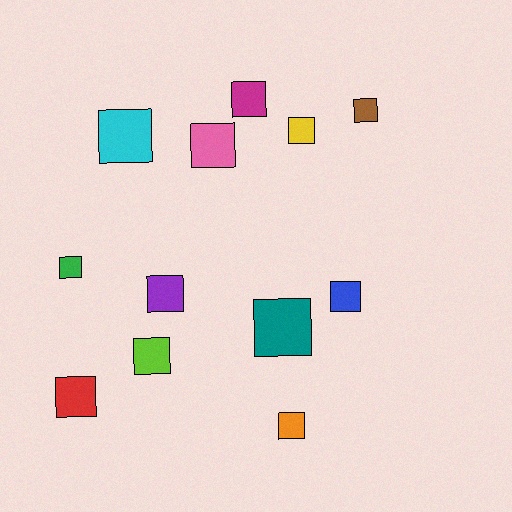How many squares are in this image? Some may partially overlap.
There are 12 squares.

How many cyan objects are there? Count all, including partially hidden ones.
There is 1 cyan object.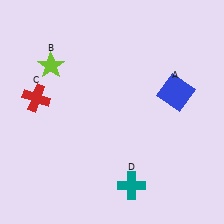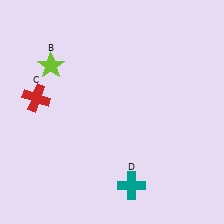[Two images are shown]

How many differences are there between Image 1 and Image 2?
There is 1 difference between the two images.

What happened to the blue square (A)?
The blue square (A) was removed in Image 2. It was in the top-right area of Image 1.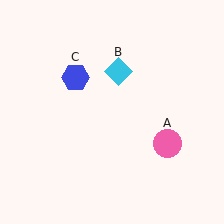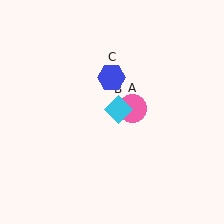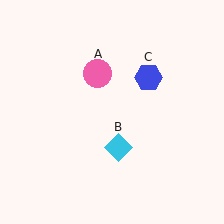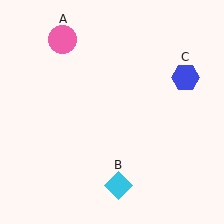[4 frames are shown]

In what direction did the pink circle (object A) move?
The pink circle (object A) moved up and to the left.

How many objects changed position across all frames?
3 objects changed position: pink circle (object A), cyan diamond (object B), blue hexagon (object C).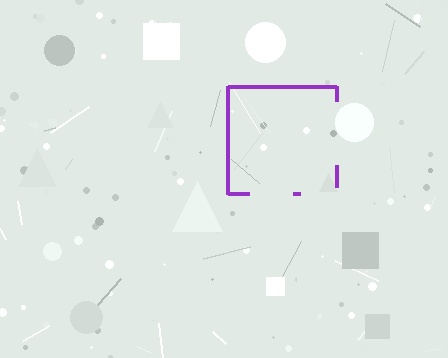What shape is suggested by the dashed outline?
The dashed outline suggests a square.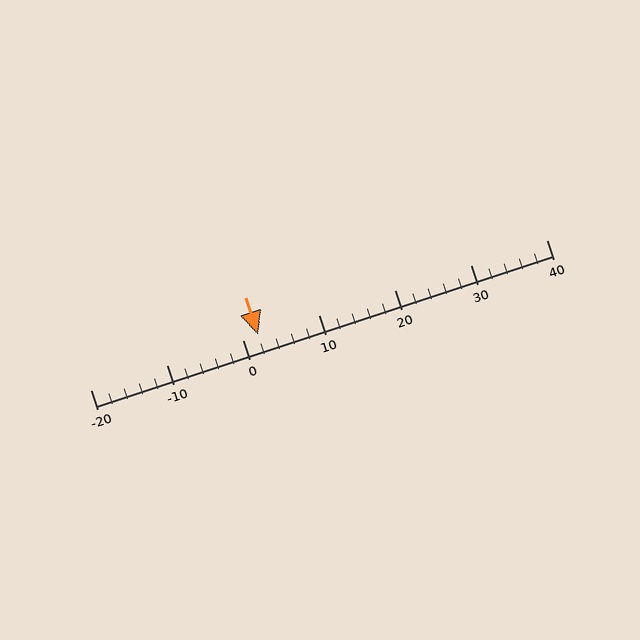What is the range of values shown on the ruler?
The ruler shows values from -20 to 40.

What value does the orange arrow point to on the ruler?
The orange arrow points to approximately 2.